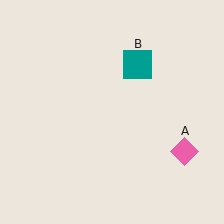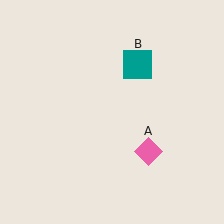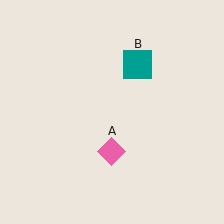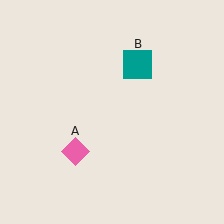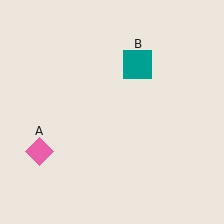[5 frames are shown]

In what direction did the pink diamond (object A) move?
The pink diamond (object A) moved left.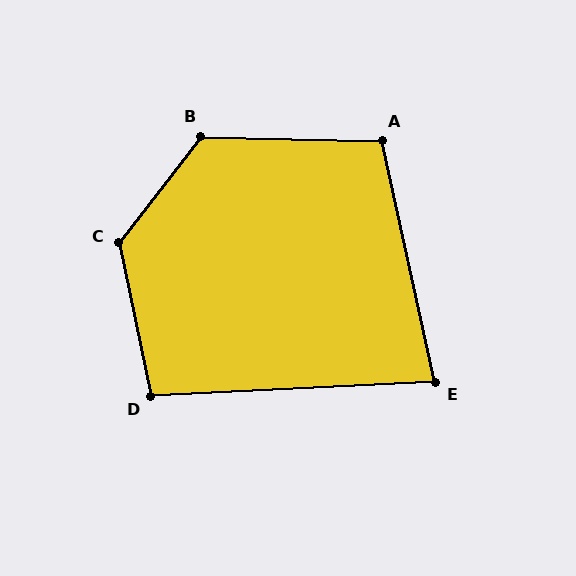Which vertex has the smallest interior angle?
E, at approximately 80 degrees.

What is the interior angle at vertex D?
Approximately 99 degrees (obtuse).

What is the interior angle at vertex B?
Approximately 126 degrees (obtuse).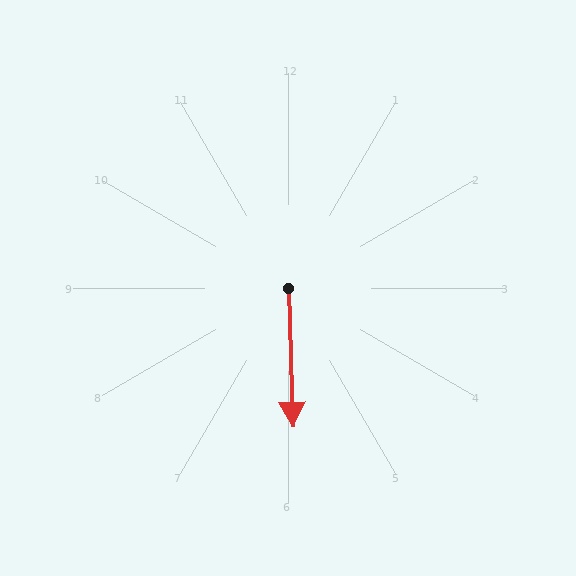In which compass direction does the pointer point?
South.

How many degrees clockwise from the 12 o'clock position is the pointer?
Approximately 178 degrees.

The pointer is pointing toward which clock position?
Roughly 6 o'clock.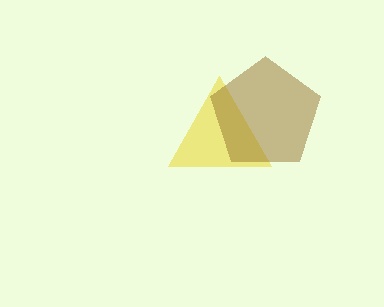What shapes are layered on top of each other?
The layered shapes are: a yellow triangle, a brown pentagon.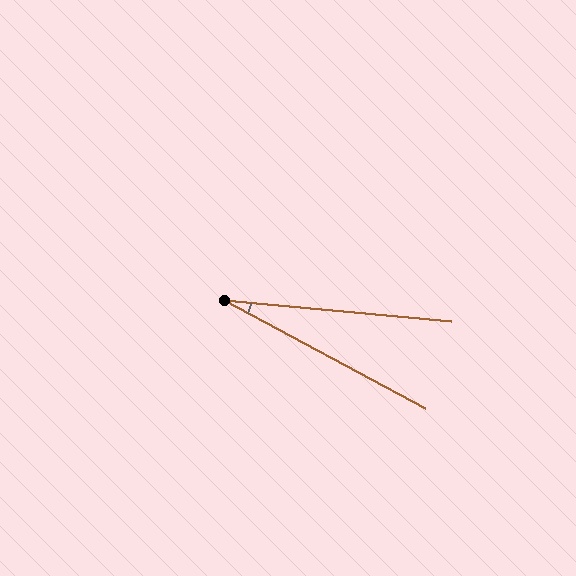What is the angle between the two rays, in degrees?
Approximately 23 degrees.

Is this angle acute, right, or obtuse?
It is acute.